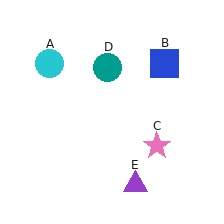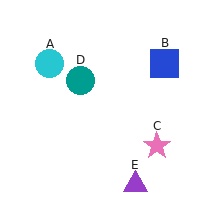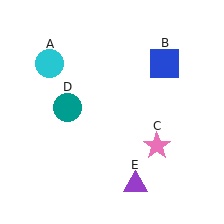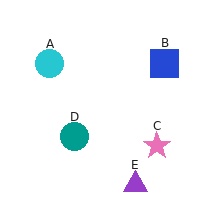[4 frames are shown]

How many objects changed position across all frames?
1 object changed position: teal circle (object D).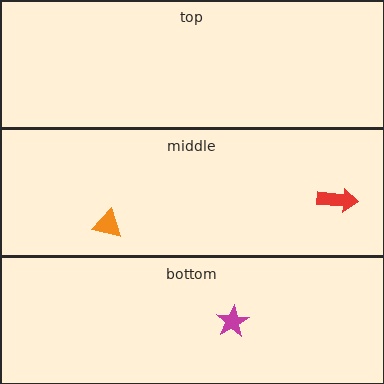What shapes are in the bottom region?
The magenta star.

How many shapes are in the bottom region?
1.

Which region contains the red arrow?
The middle region.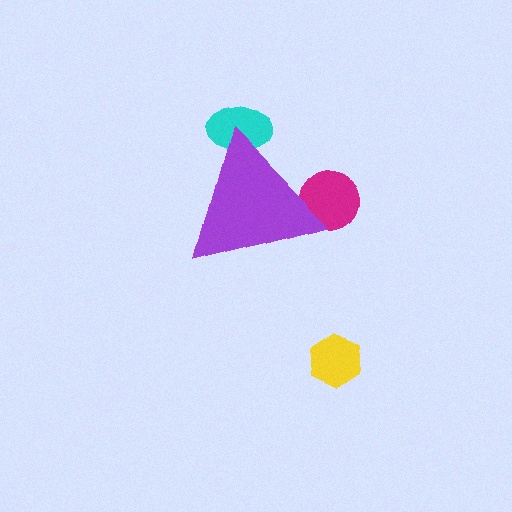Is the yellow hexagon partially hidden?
No, the yellow hexagon is fully visible.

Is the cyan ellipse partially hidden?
Yes, the cyan ellipse is partially hidden behind the purple triangle.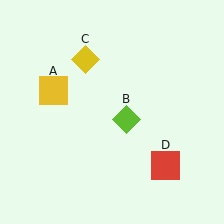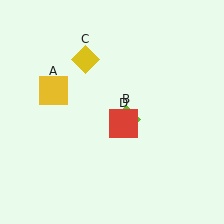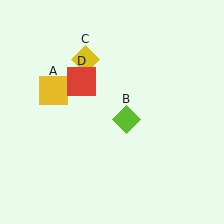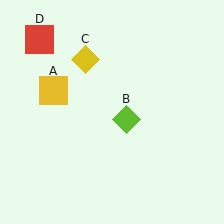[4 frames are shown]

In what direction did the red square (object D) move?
The red square (object D) moved up and to the left.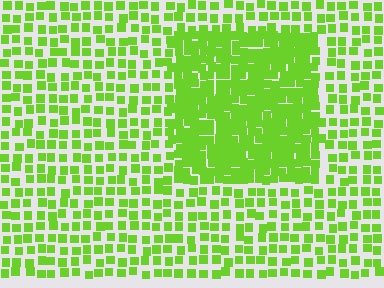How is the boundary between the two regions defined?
The boundary is defined by a change in element density (approximately 2.1x ratio). All elements are the same color, size, and shape.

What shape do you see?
I see a rectangle.